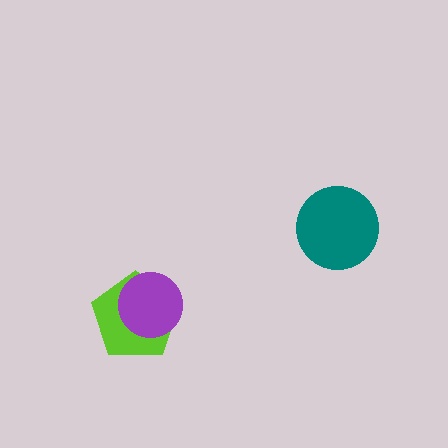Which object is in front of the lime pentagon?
The purple circle is in front of the lime pentagon.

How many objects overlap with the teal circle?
0 objects overlap with the teal circle.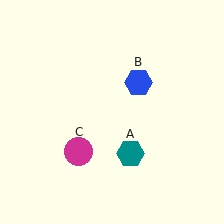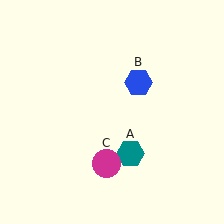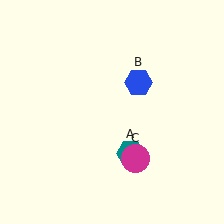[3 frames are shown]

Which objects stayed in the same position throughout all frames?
Teal hexagon (object A) and blue hexagon (object B) remained stationary.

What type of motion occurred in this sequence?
The magenta circle (object C) rotated counterclockwise around the center of the scene.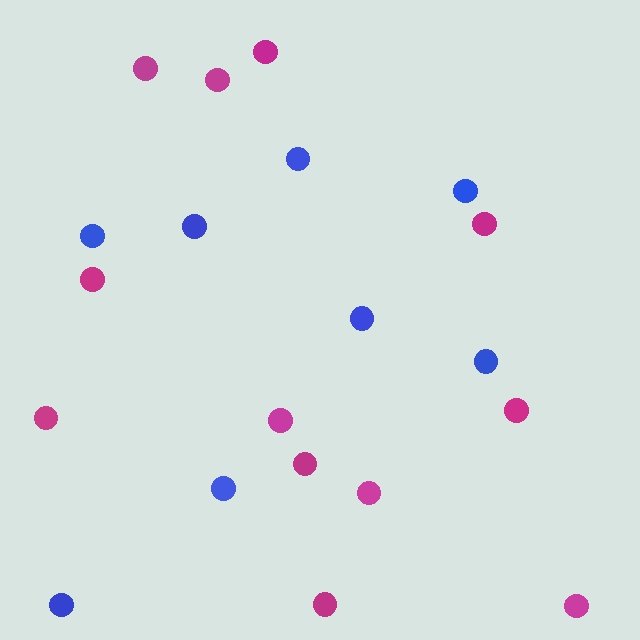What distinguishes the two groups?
There are 2 groups: one group of magenta circles (12) and one group of blue circles (8).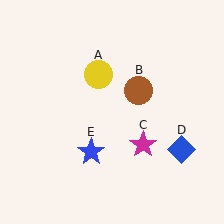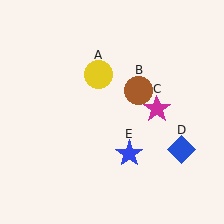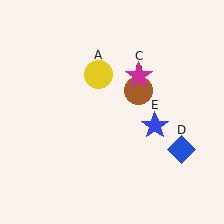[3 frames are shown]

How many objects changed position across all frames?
2 objects changed position: magenta star (object C), blue star (object E).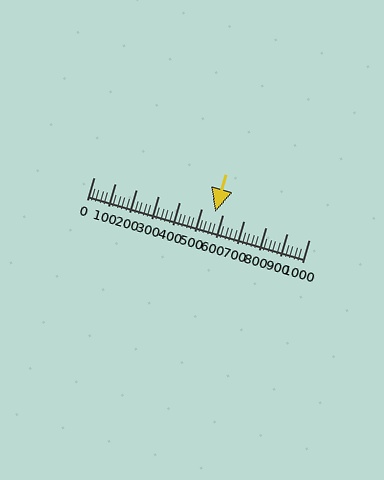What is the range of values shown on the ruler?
The ruler shows values from 0 to 1000.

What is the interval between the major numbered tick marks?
The major tick marks are spaced 100 units apart.